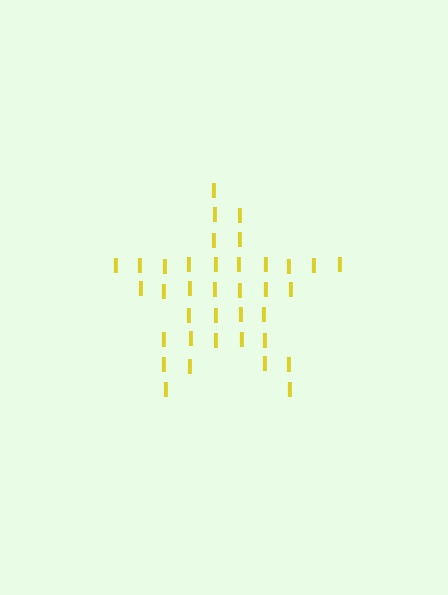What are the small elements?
The small elements are letter I's.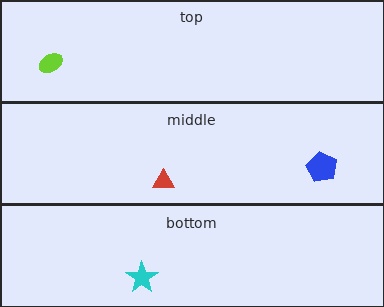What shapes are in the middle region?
The blue pentagon, the red triangle.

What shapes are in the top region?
The lime ellipse.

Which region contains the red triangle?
The middle region.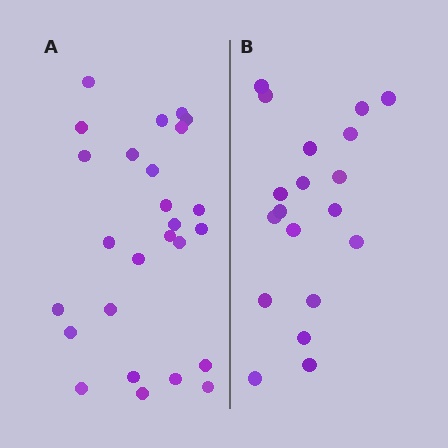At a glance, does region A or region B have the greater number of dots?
Region A (the left region) has more dots.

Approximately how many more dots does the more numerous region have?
Region A has roughly 8 or so more dots than region B.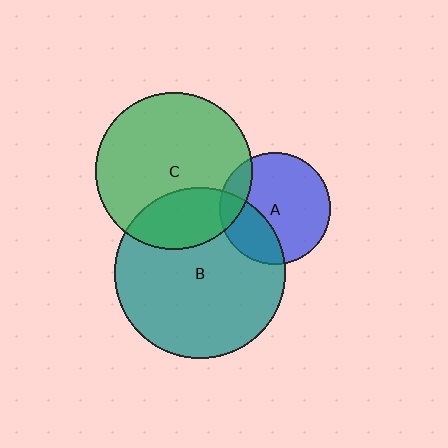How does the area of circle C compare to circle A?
Approximately 2.0 times.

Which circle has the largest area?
Circle B (teal).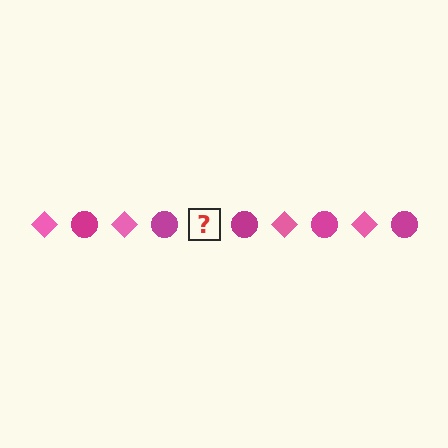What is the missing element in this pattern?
The missing element is a pink diamond.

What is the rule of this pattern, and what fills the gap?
The rule is that the pattern alternates between pink diamond and magenta circle. The gap should be filled with a pink diamond.